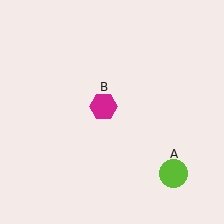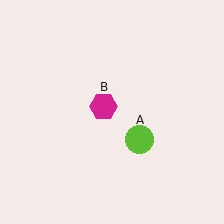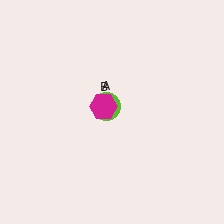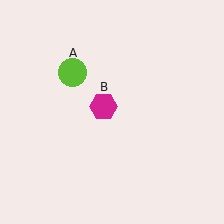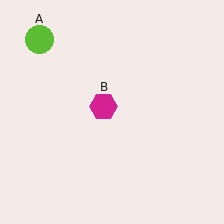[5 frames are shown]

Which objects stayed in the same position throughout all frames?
Magenta hexagon (object B) remained stationary.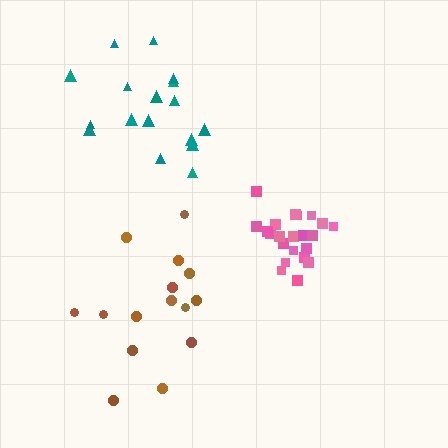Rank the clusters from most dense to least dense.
pink, teal, brown.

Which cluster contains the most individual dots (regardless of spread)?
Pink (22).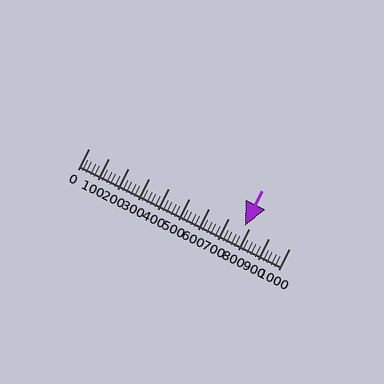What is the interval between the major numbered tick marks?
The major tick marks are spaced 100 units apart.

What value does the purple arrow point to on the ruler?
The purple arrow points to approximately 780.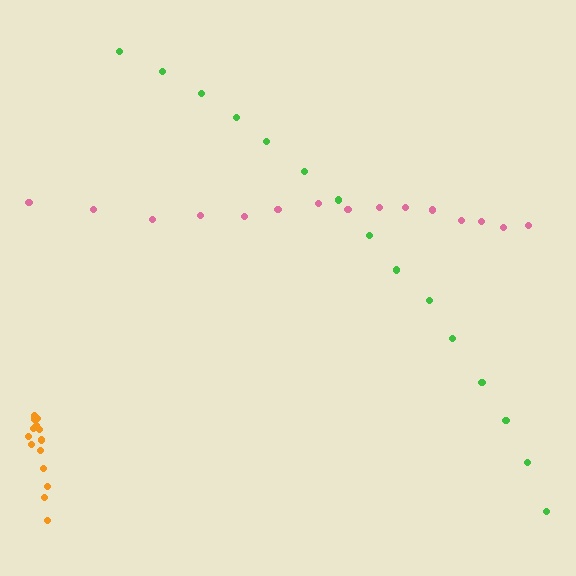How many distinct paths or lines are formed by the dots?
There are 3 distinct paths.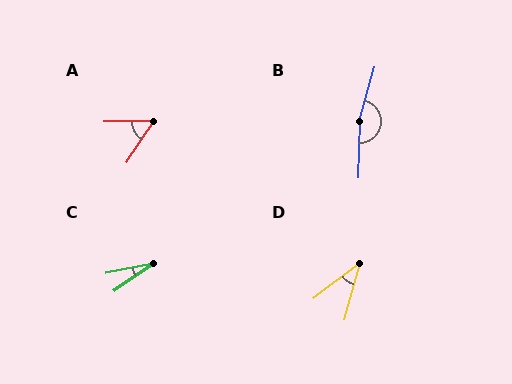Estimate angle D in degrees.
Approximately 38 degrees.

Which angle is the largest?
B, at approximately 166 degrees.